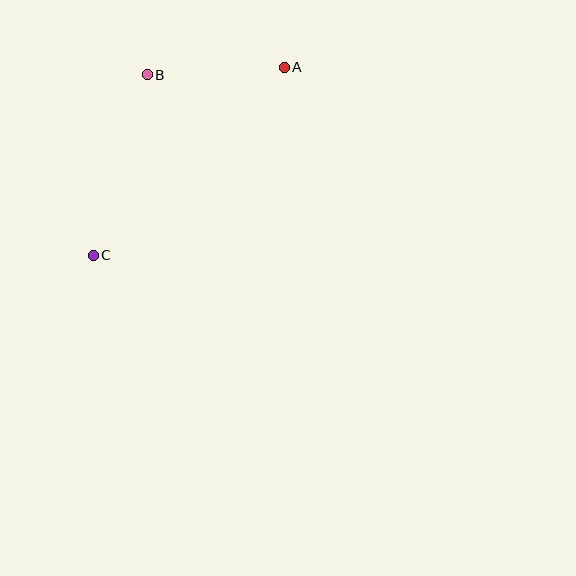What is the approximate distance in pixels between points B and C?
The distance between B and C is approximately 189 pixels.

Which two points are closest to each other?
Points A and B are closest to each other.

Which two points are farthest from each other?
Points A and C are farthest from each other.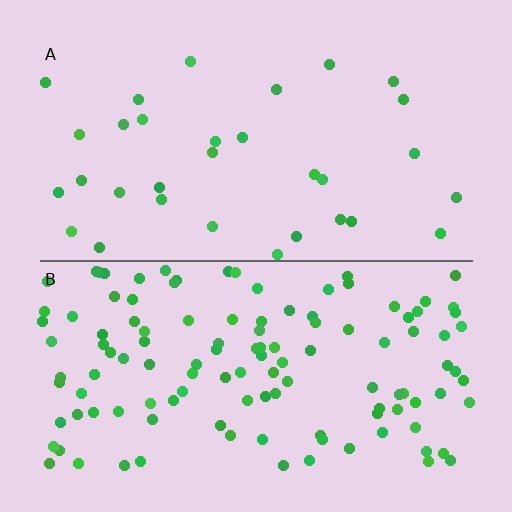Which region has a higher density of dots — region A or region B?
B (the bottom).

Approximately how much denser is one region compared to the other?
Approximately 3.8× — region B over region A.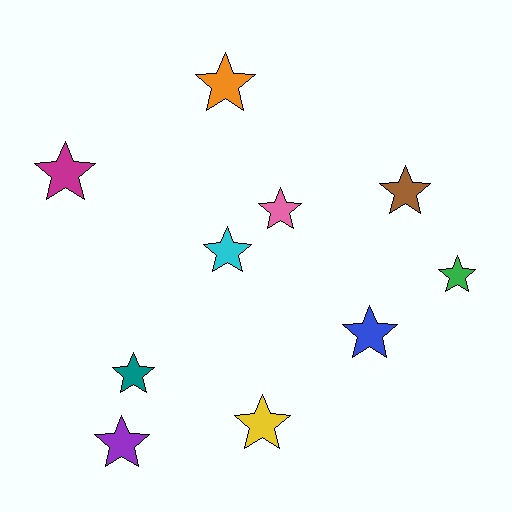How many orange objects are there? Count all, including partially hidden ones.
There is 1 orange object.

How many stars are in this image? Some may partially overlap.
There are 10 stars.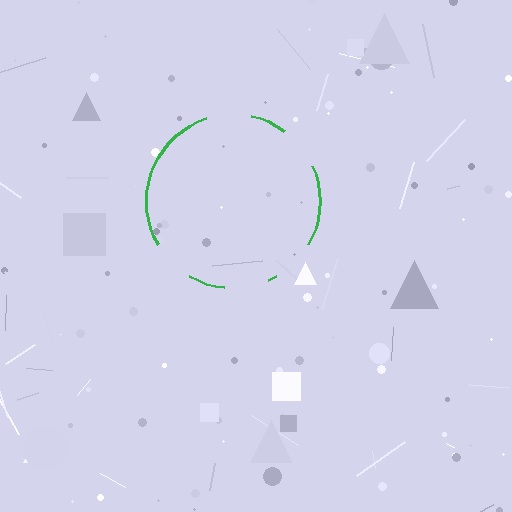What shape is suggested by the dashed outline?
The dashed outline suggests a circle.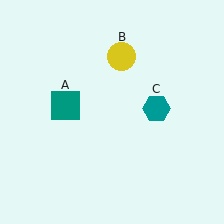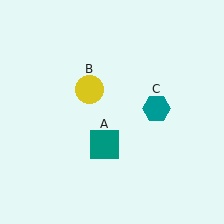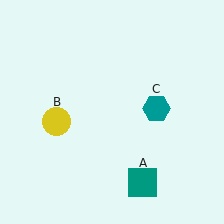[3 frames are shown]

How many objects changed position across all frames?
2 objects changed position: teal square (object A), yellow circle (object B).